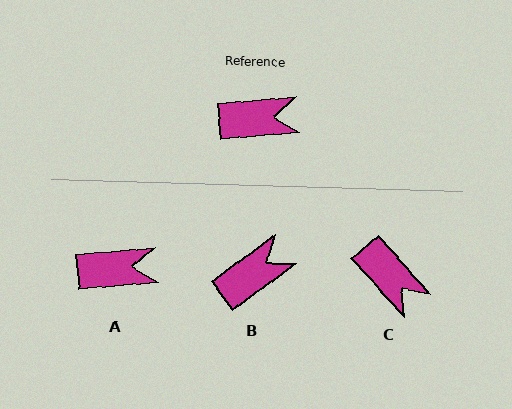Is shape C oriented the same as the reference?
No, it is off by about 53 degrees.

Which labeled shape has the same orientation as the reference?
A.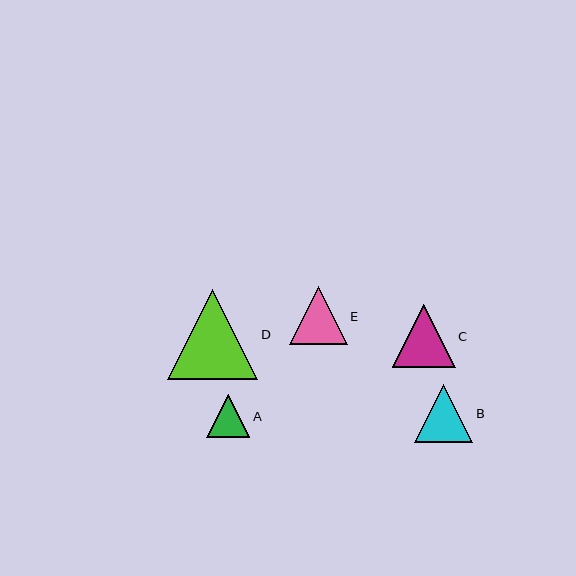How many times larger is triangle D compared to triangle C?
Triangle D is approximately 1.4 times the size of triangle C.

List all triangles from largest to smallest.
From largest to smallest: D, C, B, E, A.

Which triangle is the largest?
Triangle D is the largest with a size of approximately 90 pixels.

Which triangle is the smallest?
Triangle A is the smallest with a size of approximately 44 pixels.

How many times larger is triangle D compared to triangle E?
Triangle D is approximately 1.6 times the size of triangle E.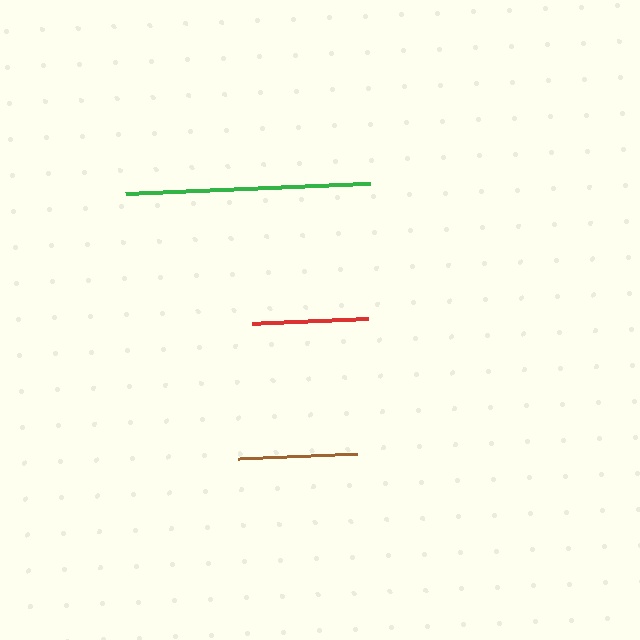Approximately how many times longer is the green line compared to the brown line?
The green line is approximately 2.1 times the length of the brown line.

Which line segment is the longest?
The green line is the longest at approximately 244 pixels.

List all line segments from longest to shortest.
From longest to shortest: green, brown, red.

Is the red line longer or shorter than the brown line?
The brown line is longer than the red line.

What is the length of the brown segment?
The brown segment is approximately 118 pixels long.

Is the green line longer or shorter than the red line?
The green line is longer than the red line.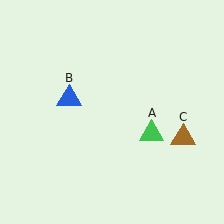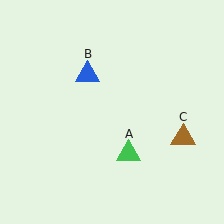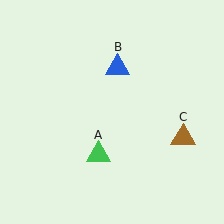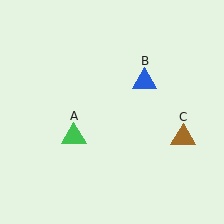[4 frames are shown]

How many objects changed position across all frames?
2 objects changed position: green triangle (object A), blue triangle (object B).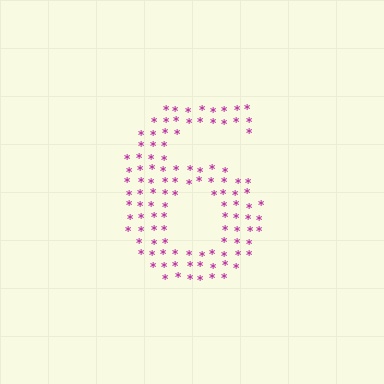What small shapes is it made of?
It is made of small asterisks.